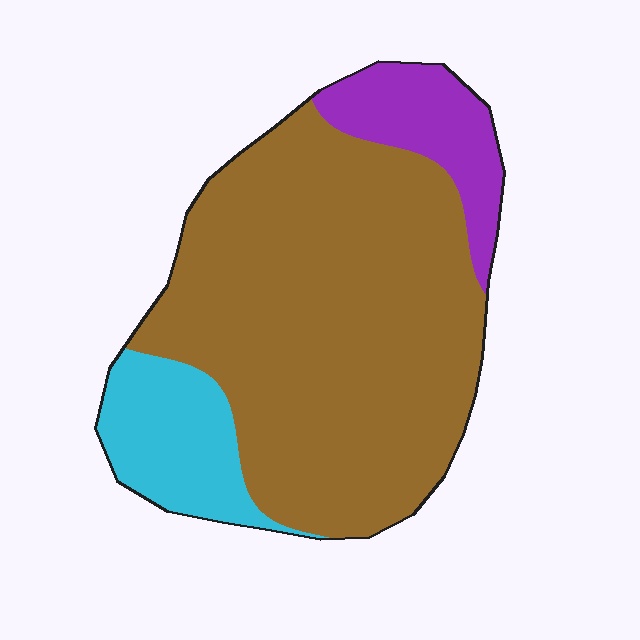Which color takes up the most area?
Brown, at roughly 75%.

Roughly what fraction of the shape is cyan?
Cyan takes up about one eighth (1/8) of the shape.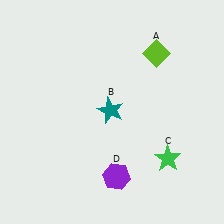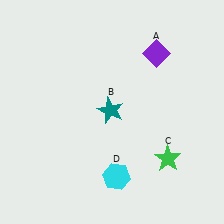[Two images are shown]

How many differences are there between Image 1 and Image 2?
There are 2 differences between the two images.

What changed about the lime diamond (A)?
In Image 1, A is lime. In Image 2, it changed to purple.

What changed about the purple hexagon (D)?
In Image 1, D is purple. In Image 2, it changed to cyan.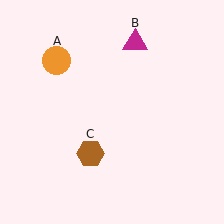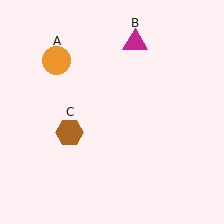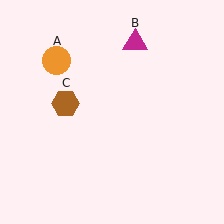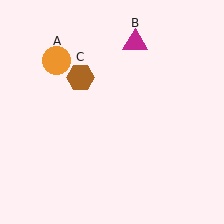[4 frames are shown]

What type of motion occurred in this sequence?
The brown hexagon (object C) rotated clockwise around the center of the scene.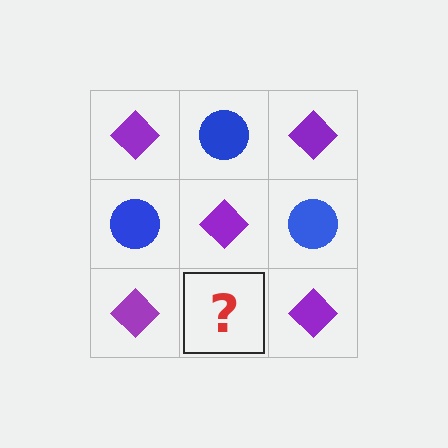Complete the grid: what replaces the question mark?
The question mark should be replaced with a blue circle.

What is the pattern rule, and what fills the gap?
The rule is that it alternates purple diamond and blue circle in a checkerboard pattern. The gap should be filled with a blue circle.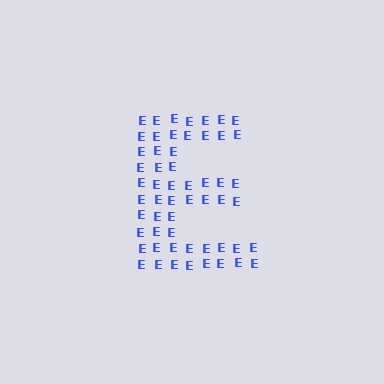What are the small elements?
The small elements are letter E's.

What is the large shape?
The large shape is the letter E.